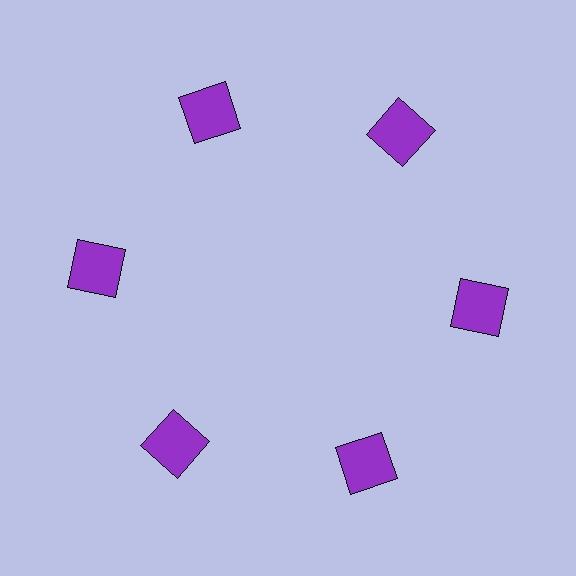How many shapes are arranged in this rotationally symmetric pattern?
There are 6 shapes, arranged in 6 groups of 1.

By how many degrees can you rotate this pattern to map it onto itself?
The pattern maps onto itself every 60 degrees of rotation.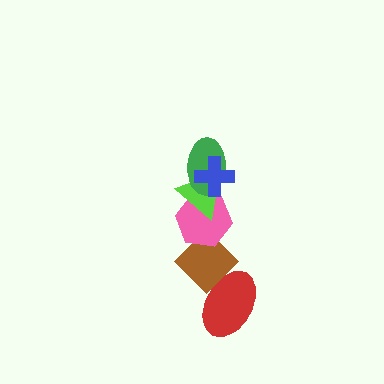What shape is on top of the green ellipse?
The blue cross is on top of the green ellipse.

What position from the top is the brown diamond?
The brown diamond is 5th from the top.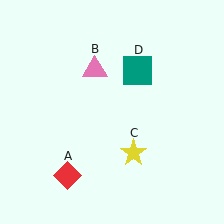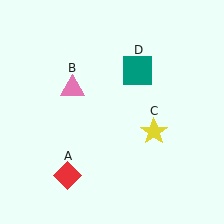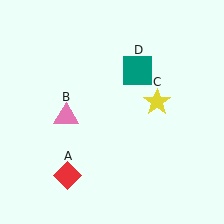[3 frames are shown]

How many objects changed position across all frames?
2 objects changed position: pink triangle (object B), yellow star (object C).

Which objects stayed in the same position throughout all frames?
Red diamond (object A) and teal square (object D) remained stationary.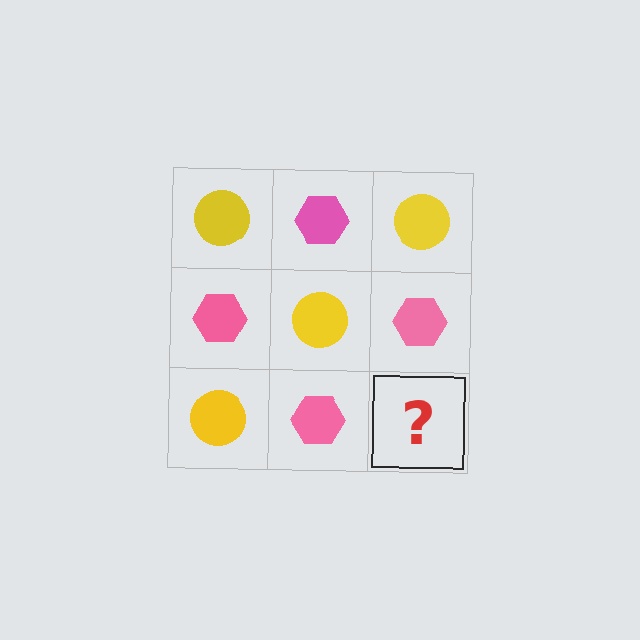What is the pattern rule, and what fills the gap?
The rule is that it alternates yellow circle and pink hexagon in a checkerboard pattern. The gap should be filled with a yellow circle.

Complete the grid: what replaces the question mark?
The question mark should be replaced with a yellow circle.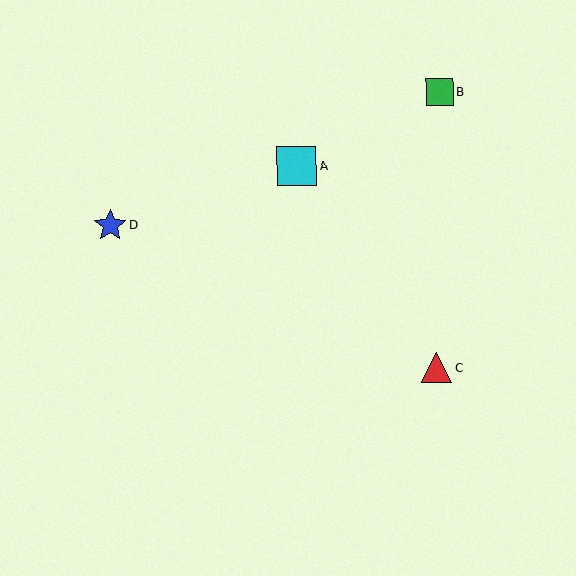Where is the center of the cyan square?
The center of the cyan square is at (296, 166).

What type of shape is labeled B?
Shape B is a green square.